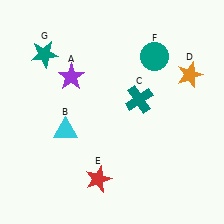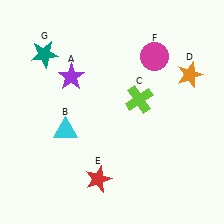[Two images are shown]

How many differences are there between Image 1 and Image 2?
There are 2 differences between the two images.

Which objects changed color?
C changed from teal to lime. F changed from teal to magenta.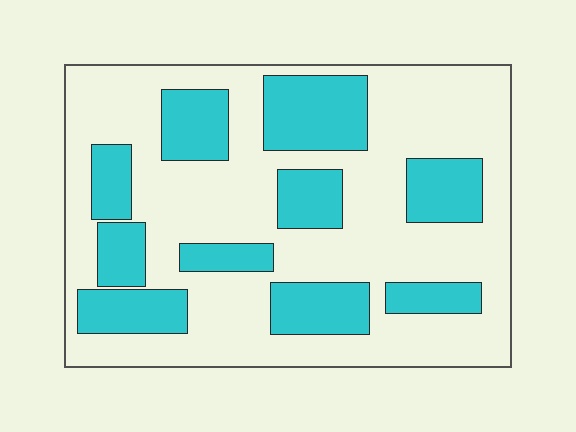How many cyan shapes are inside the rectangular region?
10.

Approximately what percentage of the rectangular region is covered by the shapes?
Approximately 35%.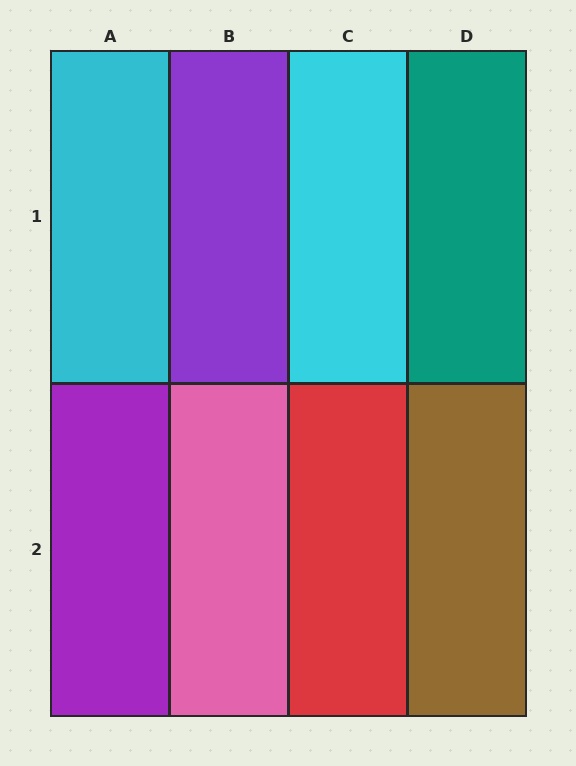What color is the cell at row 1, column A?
Cyan.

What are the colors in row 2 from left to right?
Purple, pink, red, brown.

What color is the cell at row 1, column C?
Cyan.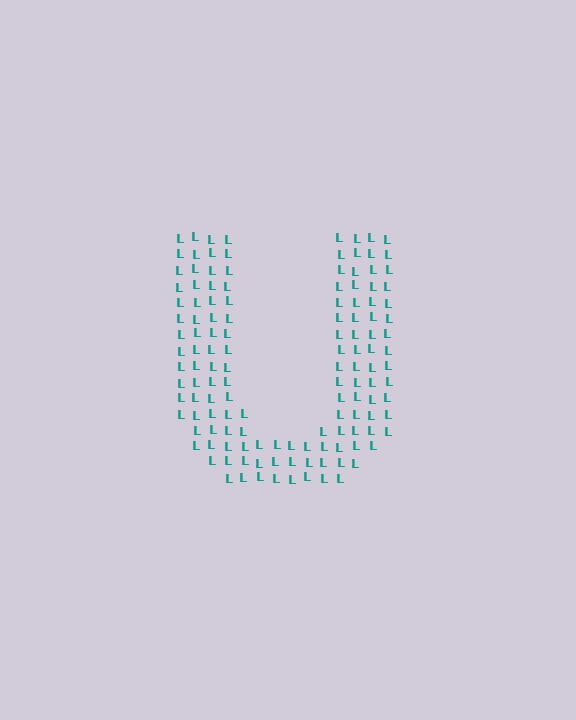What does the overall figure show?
The overall figure shows the letter U.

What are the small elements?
The small elements are letter L's.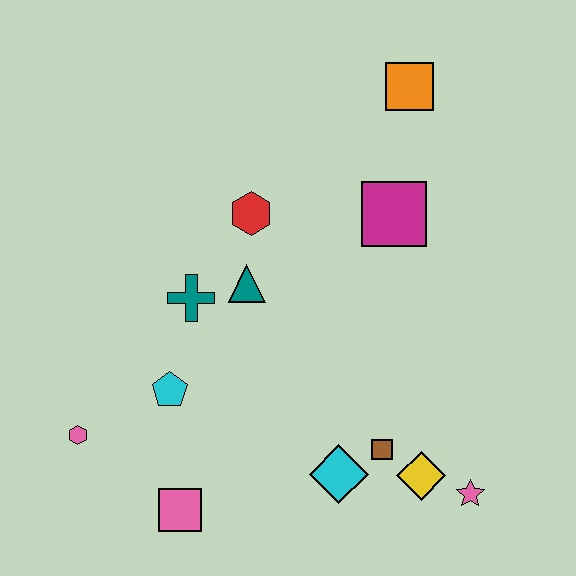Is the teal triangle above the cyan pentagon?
Yes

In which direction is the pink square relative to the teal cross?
The pink square is below the teal cross.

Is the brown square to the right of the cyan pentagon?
Yes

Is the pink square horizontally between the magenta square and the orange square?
No